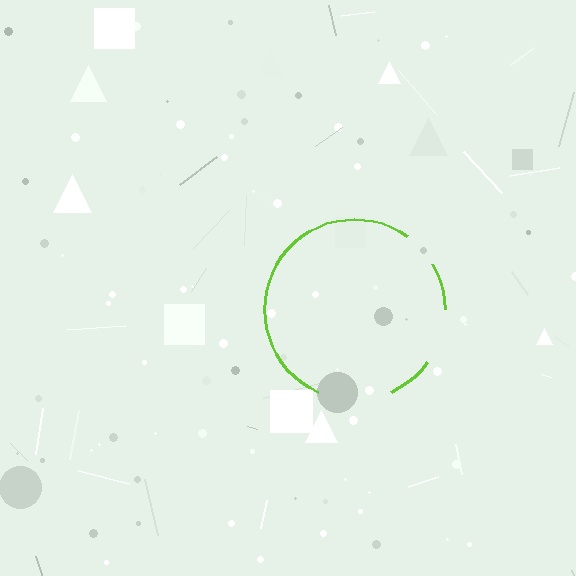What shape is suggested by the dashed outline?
The dashed outline suggests a circle.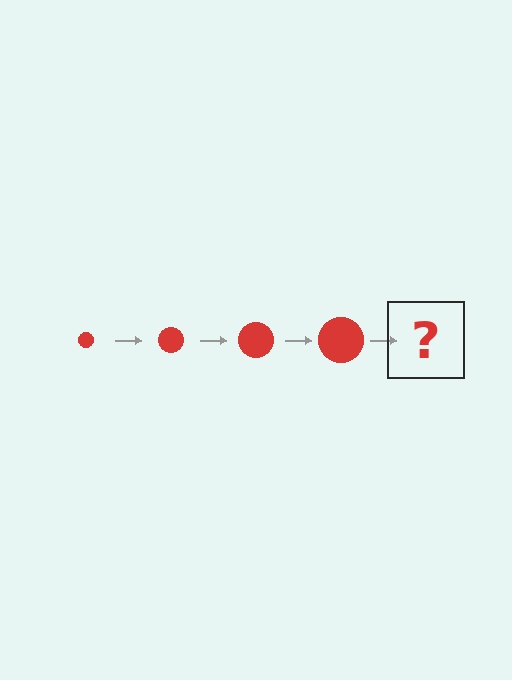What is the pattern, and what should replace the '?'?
The pattern is that the circle gets progressively larger each step. The '?' should be a red circle, larger than the previous one.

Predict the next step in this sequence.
The next step is a red circle, larger than the previous one.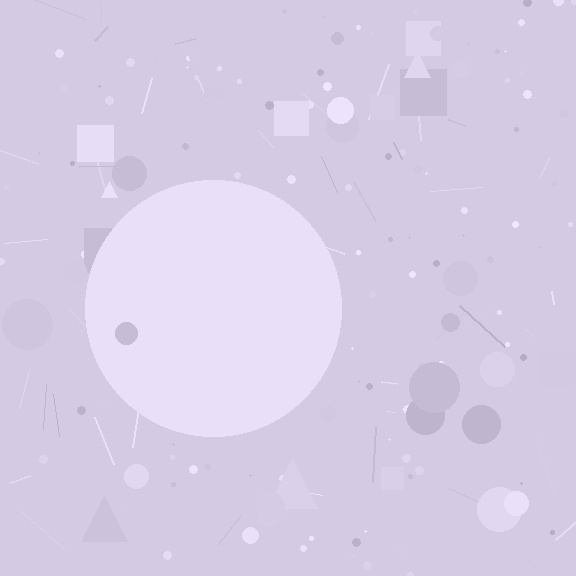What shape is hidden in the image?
A circle is hidden in the image.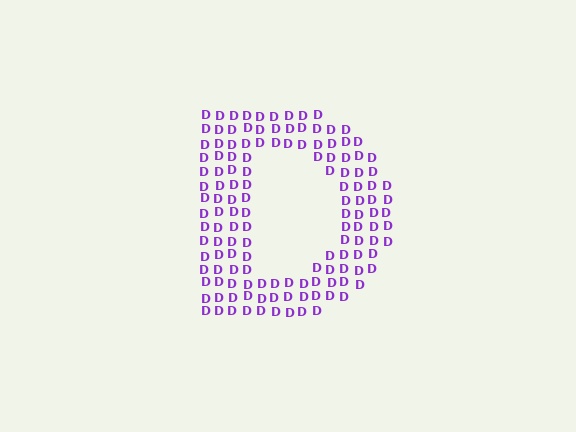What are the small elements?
The small elements are letter D's.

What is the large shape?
The large shape is the letter D.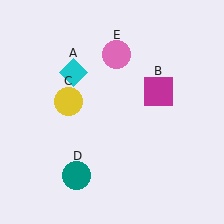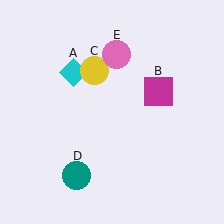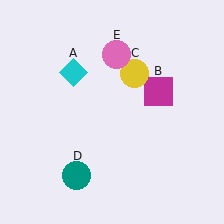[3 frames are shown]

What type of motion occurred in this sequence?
The yellow circle (object C) rotated clockwise around the center of the scene.